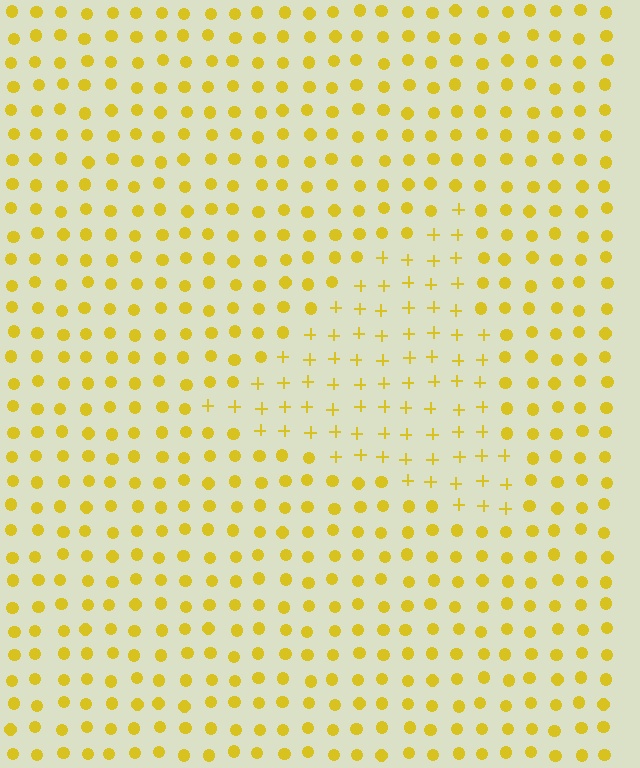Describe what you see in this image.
The image is filled with small yellow elements arranged in a uniform grid. A triangle-shaped region contains plus signs, while the surrounding area contains circles. The boundary is defined purely by the change in element shape.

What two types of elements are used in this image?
The image uses plus signs inside the triangle region and circles outside it.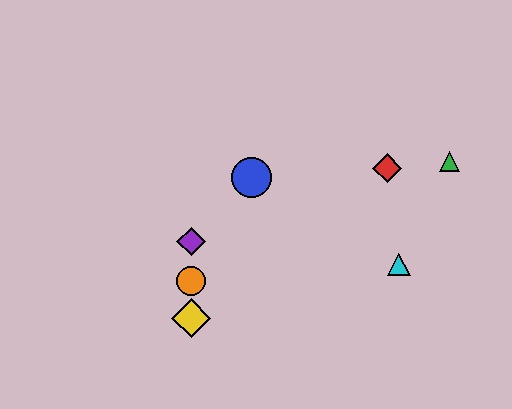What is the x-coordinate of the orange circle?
The orange circle is at x≈191.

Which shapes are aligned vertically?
The yellow diamond, the purple diamond, the orange circle are aligned vertically.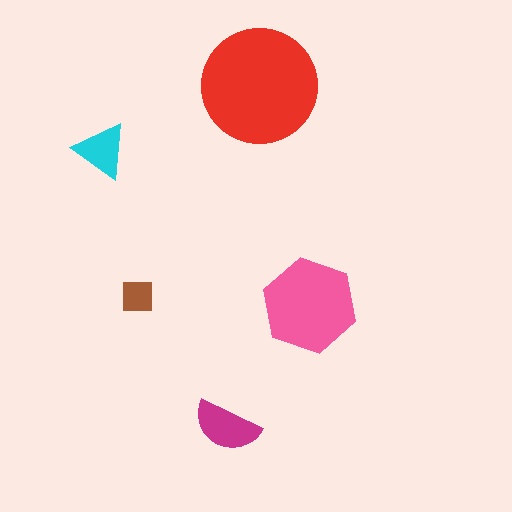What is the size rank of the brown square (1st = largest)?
5th.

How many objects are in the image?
There are 5 objects in the image.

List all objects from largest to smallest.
The red circle, the pink hexagon, the magenta semicircle, the cyan triangle, the brown square.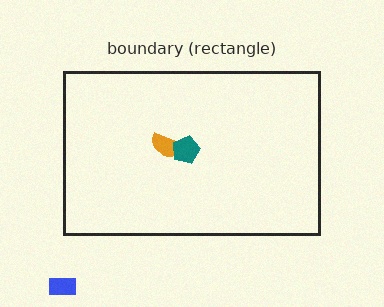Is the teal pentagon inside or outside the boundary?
Inside.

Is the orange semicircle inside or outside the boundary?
Inside.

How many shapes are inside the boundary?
2 inside, 1 outside.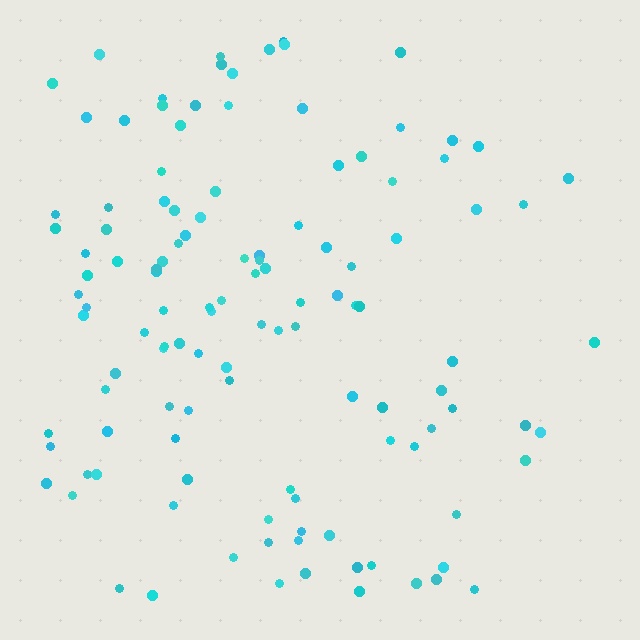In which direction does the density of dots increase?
From right to left, with the left side densest.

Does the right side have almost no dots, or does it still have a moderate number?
Still a moderate number, just noticeably fewer than the left.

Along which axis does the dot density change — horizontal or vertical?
Horizontal.